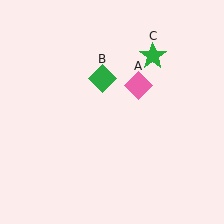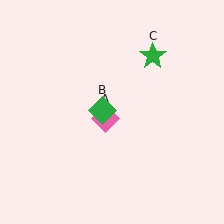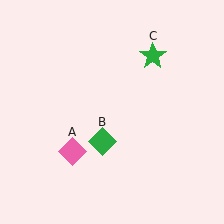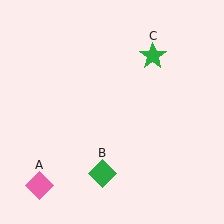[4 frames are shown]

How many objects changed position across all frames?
2 objects changed position: pink diamond (object A), green diamond (object B).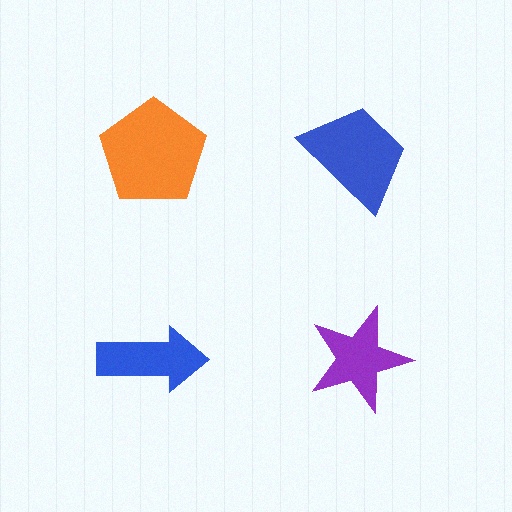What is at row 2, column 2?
A purple star.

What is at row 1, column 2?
A blue trapezoid.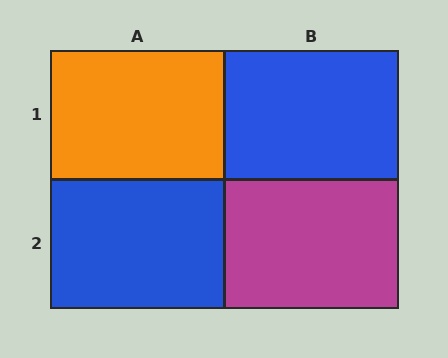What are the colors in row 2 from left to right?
Blue, magenta.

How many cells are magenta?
1 cell is magenta.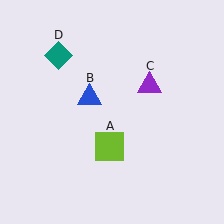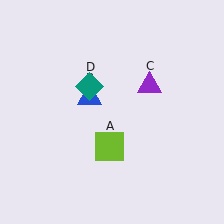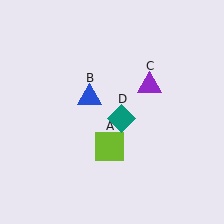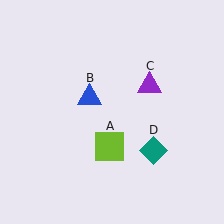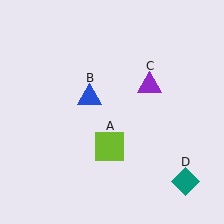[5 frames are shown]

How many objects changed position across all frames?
1 object changed position: teal diamond (object D).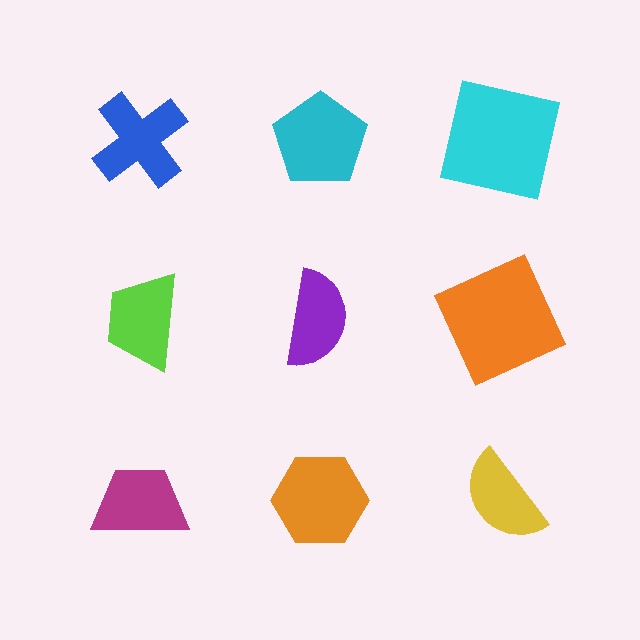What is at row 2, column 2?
A purple semicircle.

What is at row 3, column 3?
A yellow semicircle.